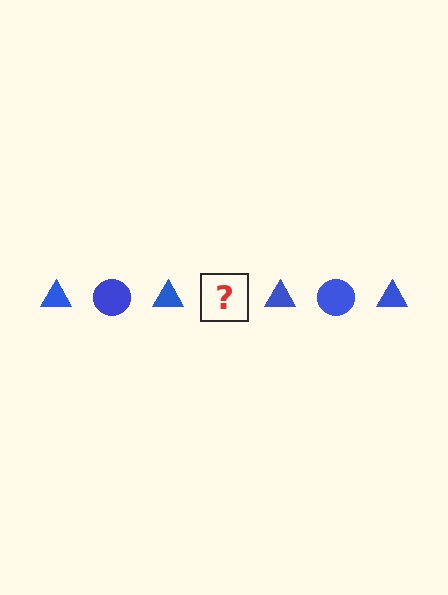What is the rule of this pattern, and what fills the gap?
The rule is that the pattern cycles through triangle, circle shapes in blue. The gap should be filled with a blue circle.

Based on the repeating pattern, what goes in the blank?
The blank should be a blue circle.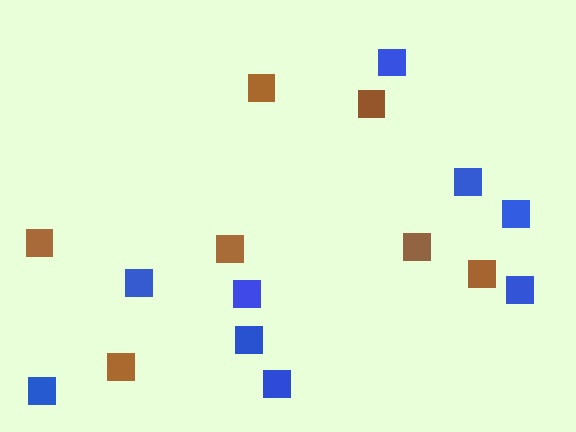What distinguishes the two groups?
There are 2 groups: one group of brown squares (7) and one group of blue squares (9).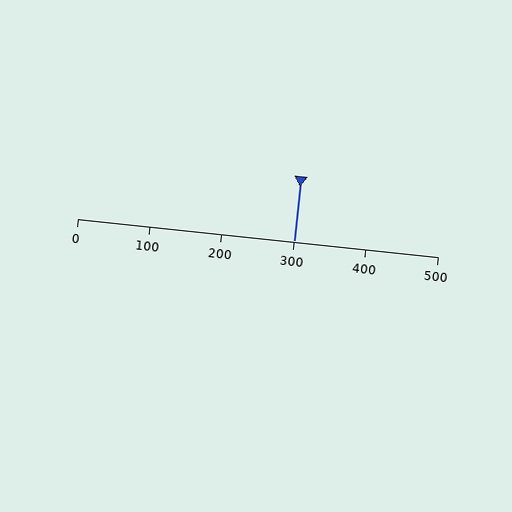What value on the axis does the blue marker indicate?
The marker indicates approximately 300.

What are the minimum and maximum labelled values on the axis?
The axis runs from 0 to 500.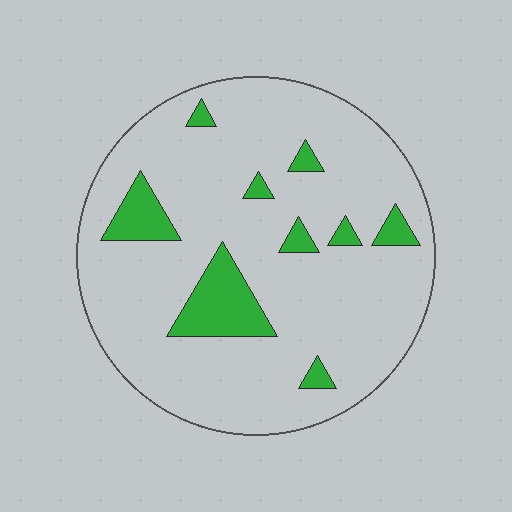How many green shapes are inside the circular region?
9.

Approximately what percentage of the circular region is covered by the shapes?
Approximately 15%.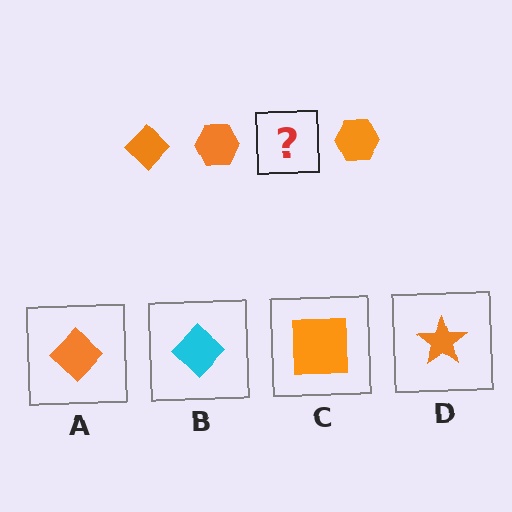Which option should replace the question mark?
Option A.